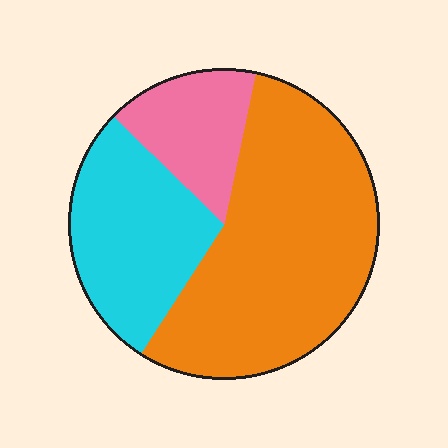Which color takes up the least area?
Pink, at roughly 15%.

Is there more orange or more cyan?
Orange.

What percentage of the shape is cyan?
Cyan covers 28% of the shape.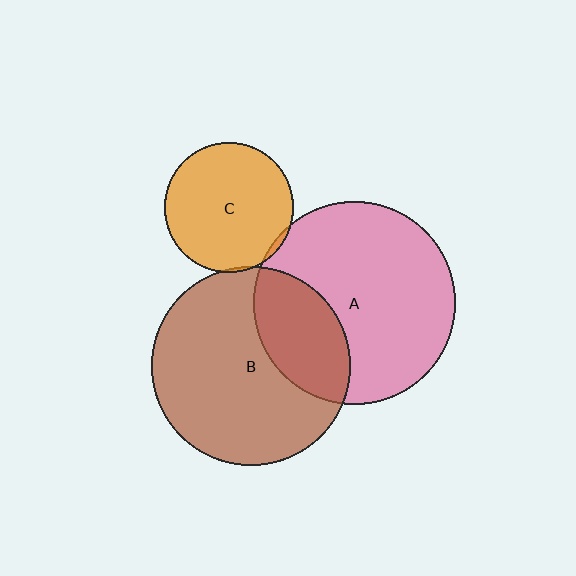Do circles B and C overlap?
Yes.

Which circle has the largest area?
Circle A (pink).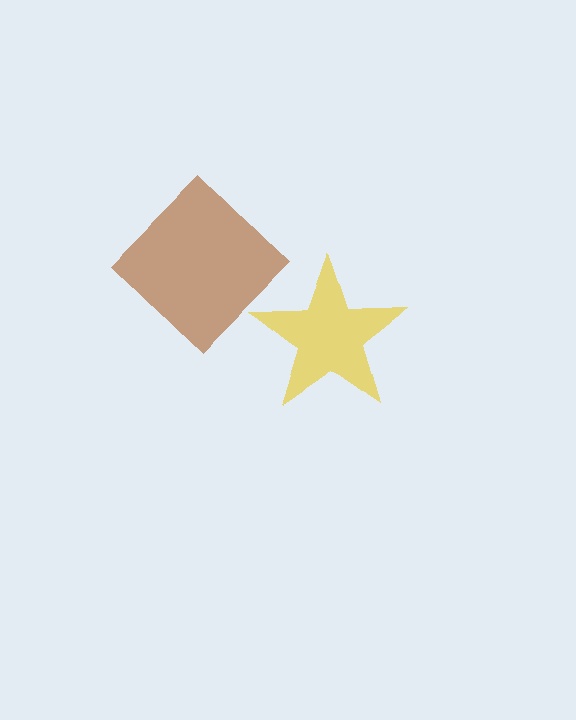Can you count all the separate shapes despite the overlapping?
Yes, there are 2 separate shapes.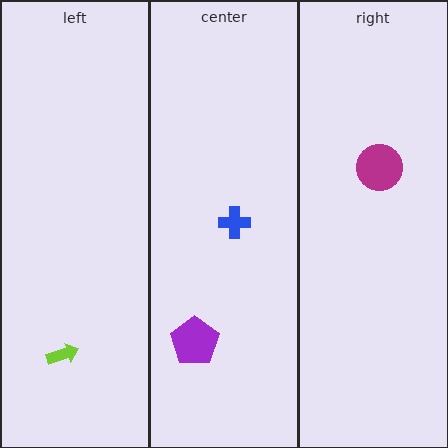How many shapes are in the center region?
2.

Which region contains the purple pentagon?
The center region.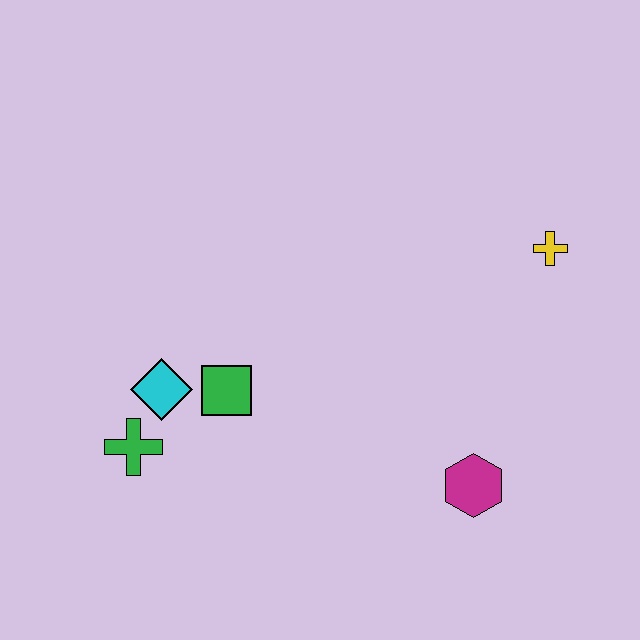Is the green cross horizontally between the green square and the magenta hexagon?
No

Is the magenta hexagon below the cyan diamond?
Yes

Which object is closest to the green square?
The cyan diamond is closest to the green square.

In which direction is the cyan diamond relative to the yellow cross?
The cyan diamond is to the left of the yellow cross.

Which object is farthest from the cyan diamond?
The yellow cross is farthest from the cyan diamond.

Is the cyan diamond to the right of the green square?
No